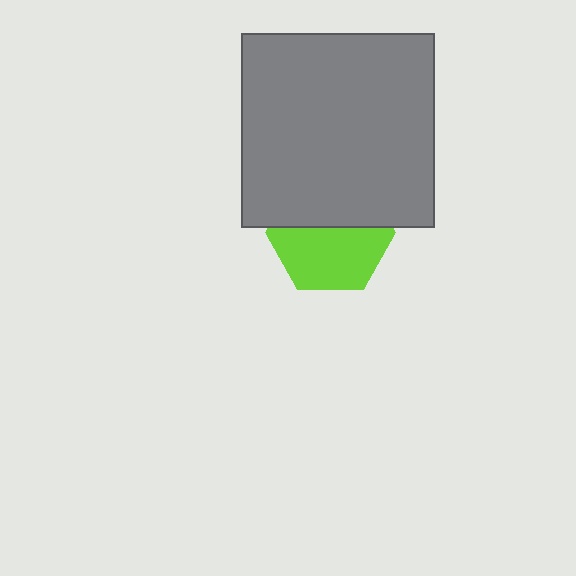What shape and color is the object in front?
The object in front is a gray square.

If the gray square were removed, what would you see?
You would see the complete lime hexagon.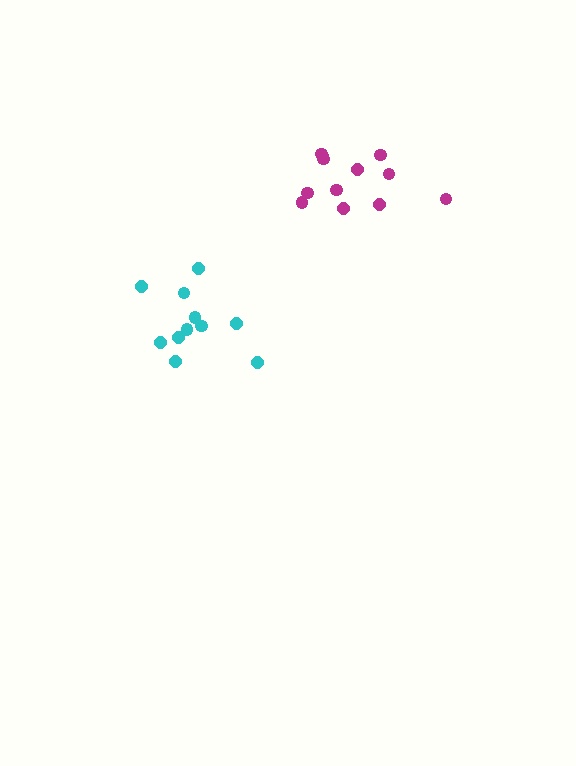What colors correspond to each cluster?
The clusters are colored: cyan, magenta.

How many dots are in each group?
Group 1: 11 dots, Group 2: 12 dots (23 total).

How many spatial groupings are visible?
There are 2 spatial groupings.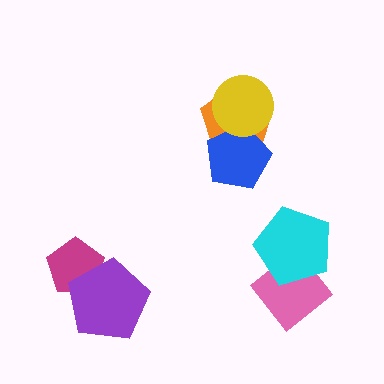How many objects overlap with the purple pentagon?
1 object overlaps with the purple pentagon.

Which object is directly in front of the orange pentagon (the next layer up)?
The blue pentagon is directly in front of the orange pentagon.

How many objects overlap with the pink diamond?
1 object overlaps with the pink diamond.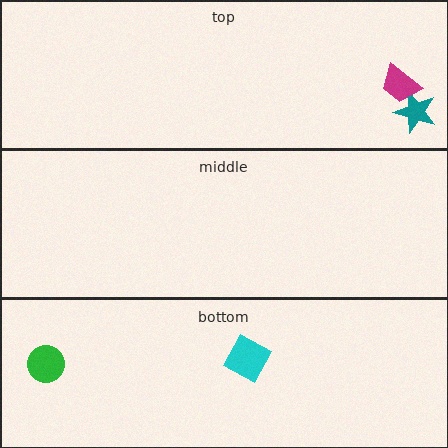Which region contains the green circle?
The bottom region.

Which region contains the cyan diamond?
The bottom region.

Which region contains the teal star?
The top region.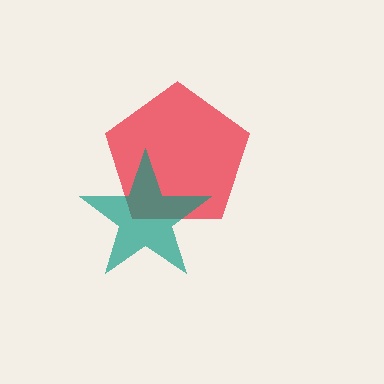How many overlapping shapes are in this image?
There are 2 overlapping shapes in the image.